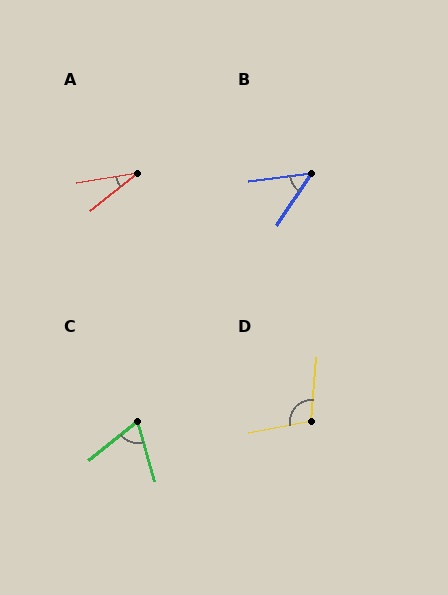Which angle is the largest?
D, at approximately 107 degrees.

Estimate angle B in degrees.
Approximately 49 degrees.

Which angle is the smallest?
A, at approximately 29 degrees.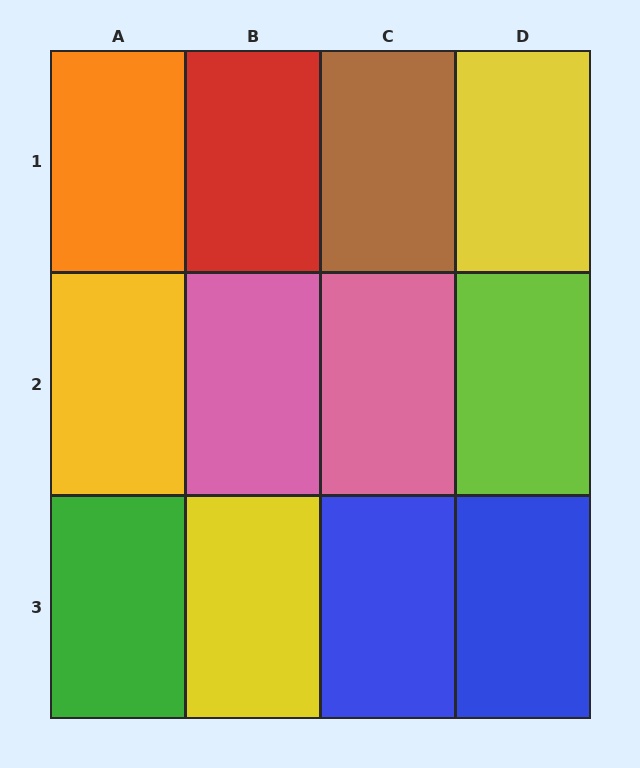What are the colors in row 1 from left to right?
Orange, red, brown, yellow.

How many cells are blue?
2 cells are blue.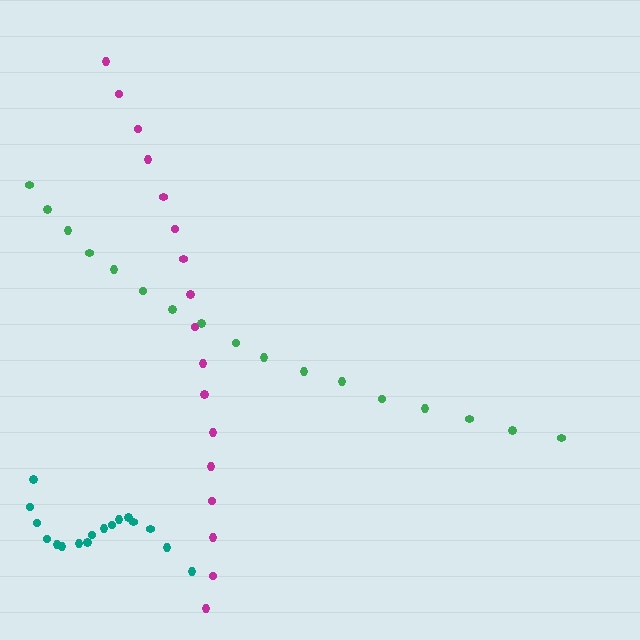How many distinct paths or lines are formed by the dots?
There are 3 distinct paths.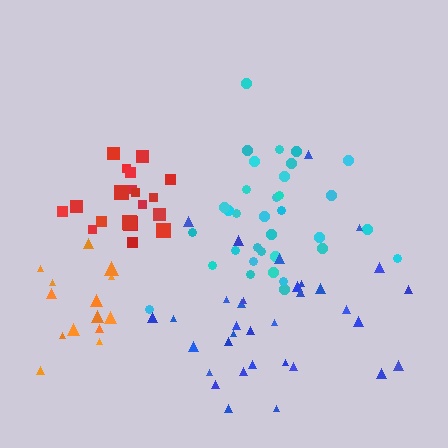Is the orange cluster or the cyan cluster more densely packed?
Cyan.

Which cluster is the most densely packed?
Red.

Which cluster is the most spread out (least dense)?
Orange.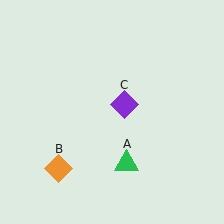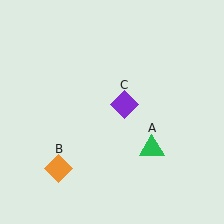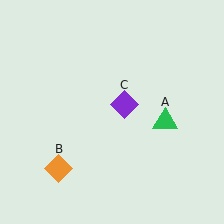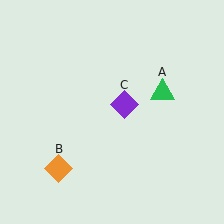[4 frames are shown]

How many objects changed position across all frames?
1 object changed position: green triangle (object A).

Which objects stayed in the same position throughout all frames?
Orange diamond (object B) and purple diamond (object C) remained stationary.